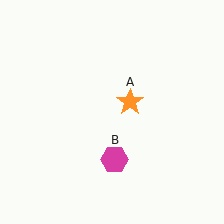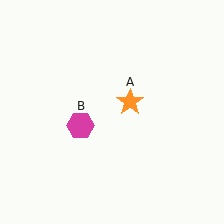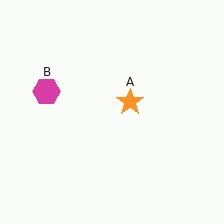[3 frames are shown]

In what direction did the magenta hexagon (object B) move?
The magenta hexagon (object B) moved up and to the left.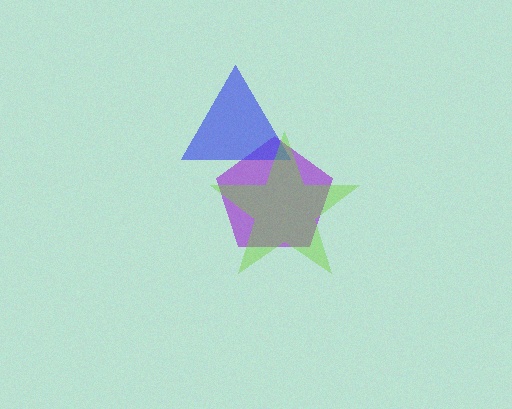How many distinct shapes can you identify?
There are 3 distinct shapes: a purple pentagon, a blue triangle, a lime star.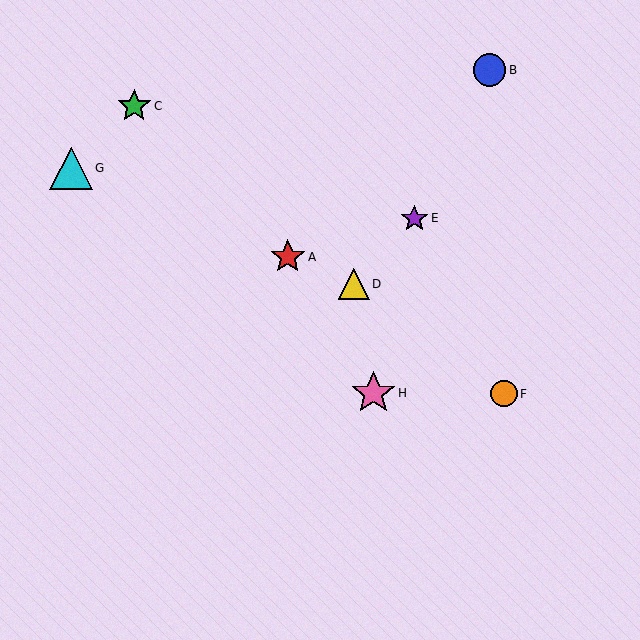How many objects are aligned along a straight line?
3 objects (A, D, G) are aligned along a straight line.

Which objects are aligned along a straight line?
Objects A, D, G are aligned along a straight line.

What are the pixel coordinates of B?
Object B is at (490, 70).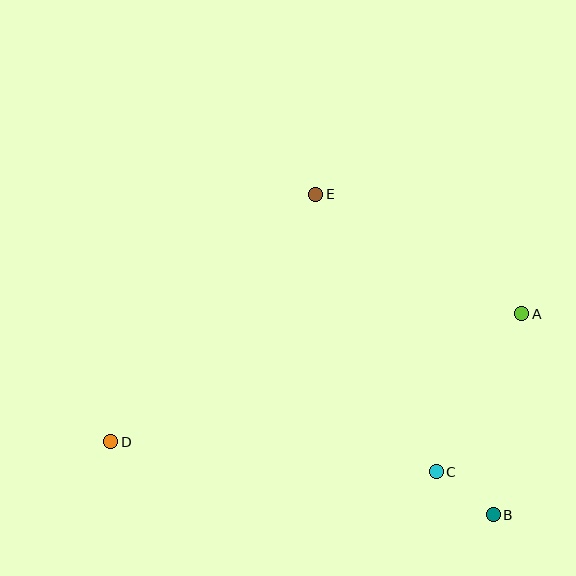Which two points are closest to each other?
Points B and C are closest to each other.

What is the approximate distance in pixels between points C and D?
The distance between C and D is approximately 327 pixels.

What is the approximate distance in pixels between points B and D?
The distance between B and D is approximately 390 pixels.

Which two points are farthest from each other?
Points A and D are farthest from each other.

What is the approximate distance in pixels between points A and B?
The distance between A and B is approximately 203 pixels.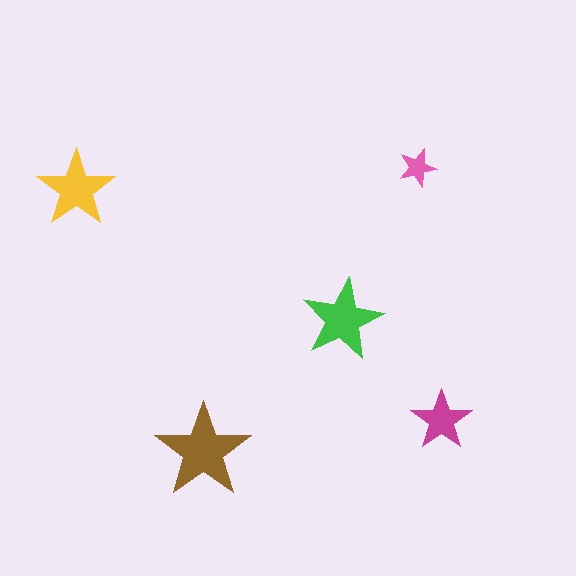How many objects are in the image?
There are 5 objects in the image.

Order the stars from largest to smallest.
the brown one, the green one, the yellow one, the magenta one, the pink one.